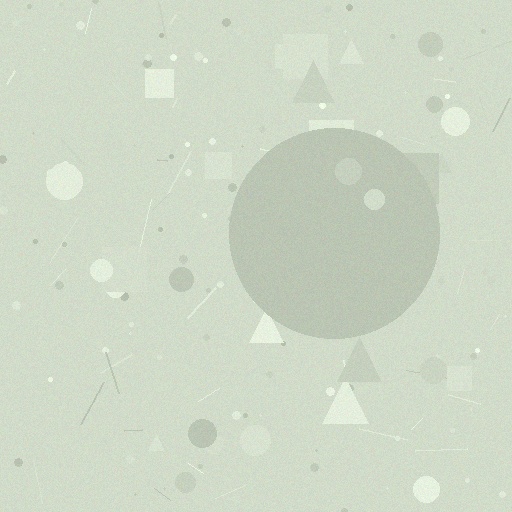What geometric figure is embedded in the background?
A circle is embedded in the background.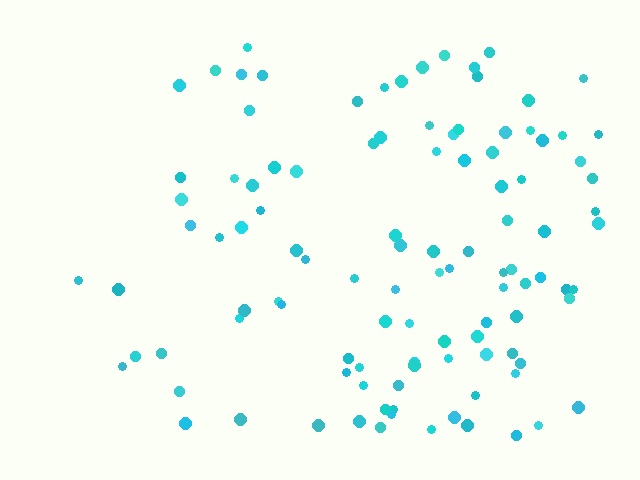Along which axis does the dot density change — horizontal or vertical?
Horizontal.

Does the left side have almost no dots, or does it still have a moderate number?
Still a moderate number, just noticeably fewer than the right.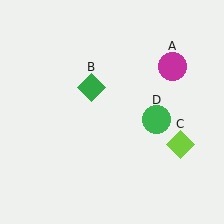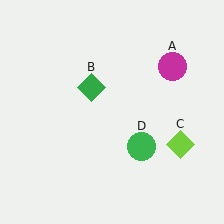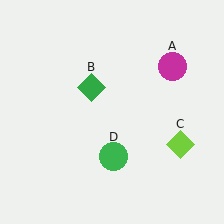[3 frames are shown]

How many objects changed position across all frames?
1 object changed position: green circle (object D).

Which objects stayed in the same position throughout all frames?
Magenta circle (object A) and green diamond (object B) and lime diamond (object C) remained stationary.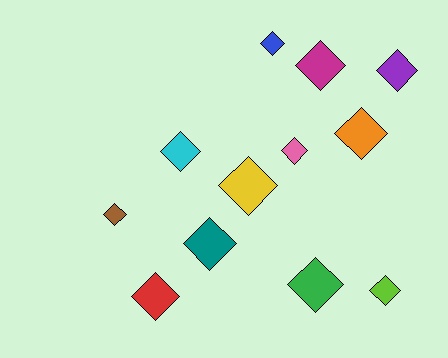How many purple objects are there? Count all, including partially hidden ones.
There is 1 purple object.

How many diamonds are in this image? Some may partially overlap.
There are 12 diamonds.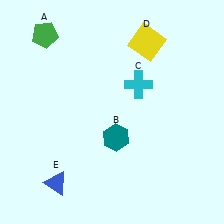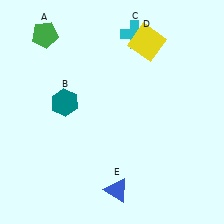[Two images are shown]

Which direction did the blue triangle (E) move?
The blue triangle (E) moved right.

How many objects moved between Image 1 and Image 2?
3 objects moved between the two images.